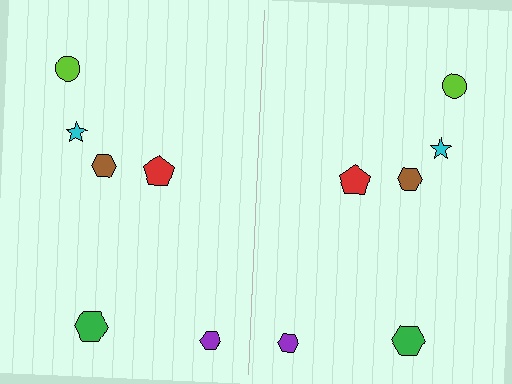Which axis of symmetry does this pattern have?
The pattern has a vertical axis of symmetry running through the center of the image.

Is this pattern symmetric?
Yes, this pattern has bilateral (reflection) symmetry.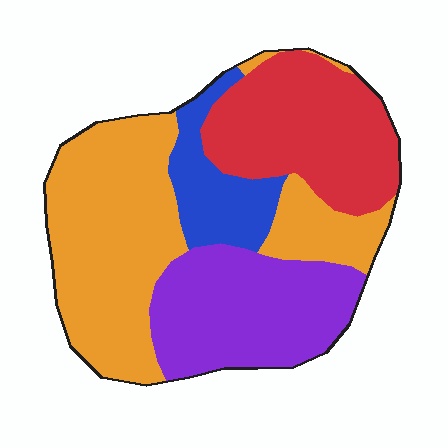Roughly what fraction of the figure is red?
Red takes up about one quarter (1/4) of the figure.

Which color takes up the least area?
Blue, at roughly 10%.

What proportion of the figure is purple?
Purple covers roughly 25% of the figure.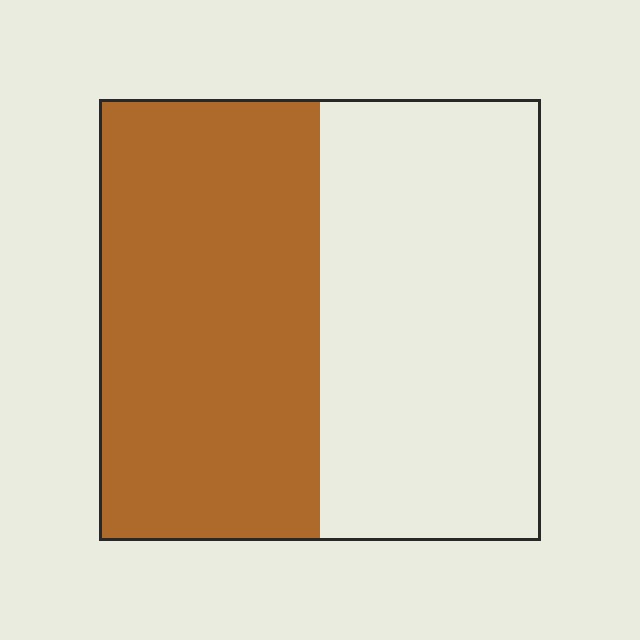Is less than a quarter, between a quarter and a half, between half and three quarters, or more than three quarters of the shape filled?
Between half and three quarters.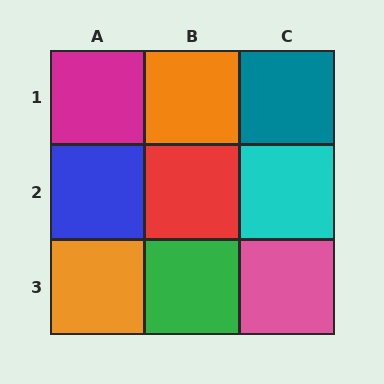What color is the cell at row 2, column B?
Red.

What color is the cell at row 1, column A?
Magenta.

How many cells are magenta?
1 cell is magenta.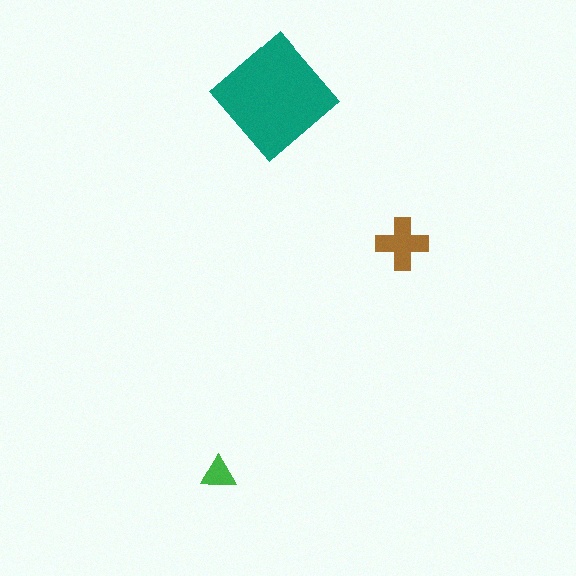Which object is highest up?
The teal diamond is topmost.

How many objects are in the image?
There are 3 objects in the image.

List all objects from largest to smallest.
The teal diamond, the brown cross, the green triangle.